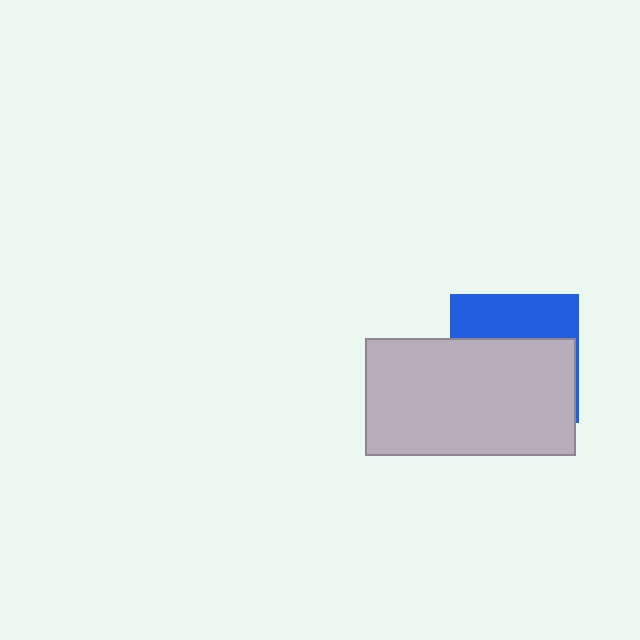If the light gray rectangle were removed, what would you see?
You would see the complete blue square.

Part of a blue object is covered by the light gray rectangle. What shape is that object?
It is a square.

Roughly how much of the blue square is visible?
A small part of it is visible (roughly 36%).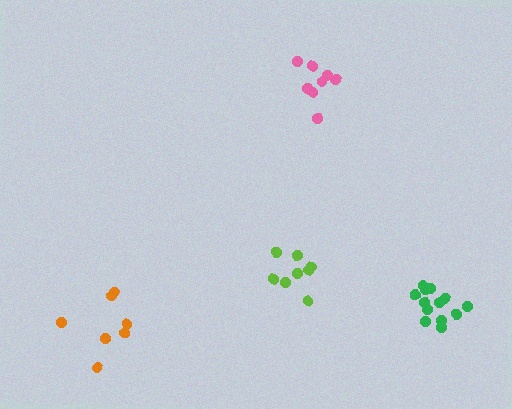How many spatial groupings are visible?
There are 4 spatial groupings.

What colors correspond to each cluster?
The clusters are colored: orange, green, lime, pink.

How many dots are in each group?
Group 1: 7 dots, Group 2: 13 dots, Group 3: 8 dots, Group 4: 9 dots (37 total).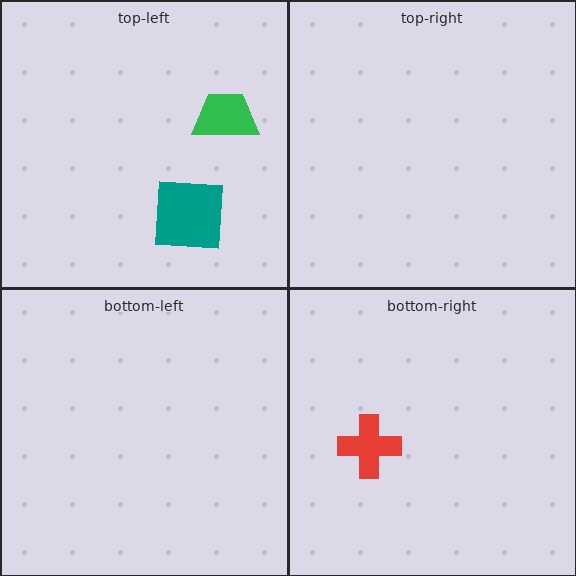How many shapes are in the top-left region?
2.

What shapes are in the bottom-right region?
The red cross.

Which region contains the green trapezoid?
The top-left region.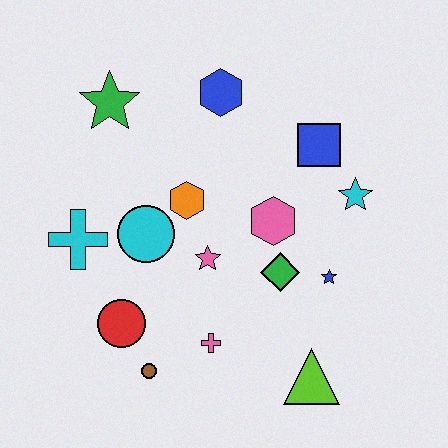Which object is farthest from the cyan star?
The cyan cross is farthest from the cyan star.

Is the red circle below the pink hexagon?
Yes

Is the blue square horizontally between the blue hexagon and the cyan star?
Yes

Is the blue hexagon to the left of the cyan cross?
No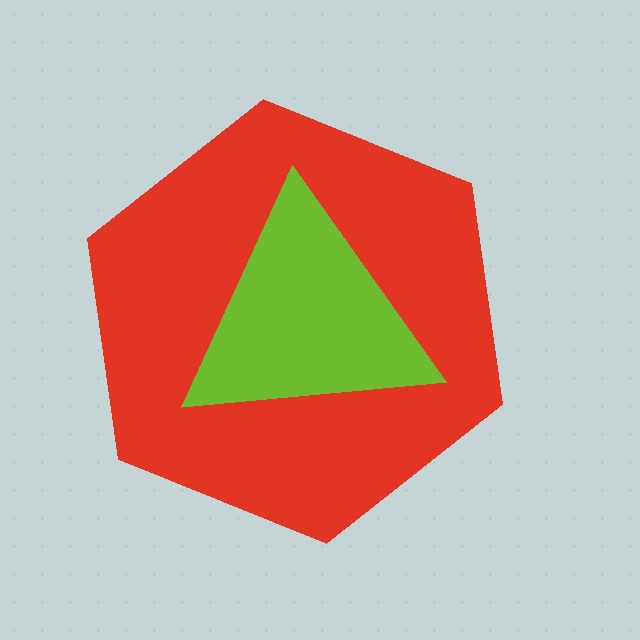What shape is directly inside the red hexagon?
The lime triangle.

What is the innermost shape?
The lime triangle.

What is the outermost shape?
The red hexagon.